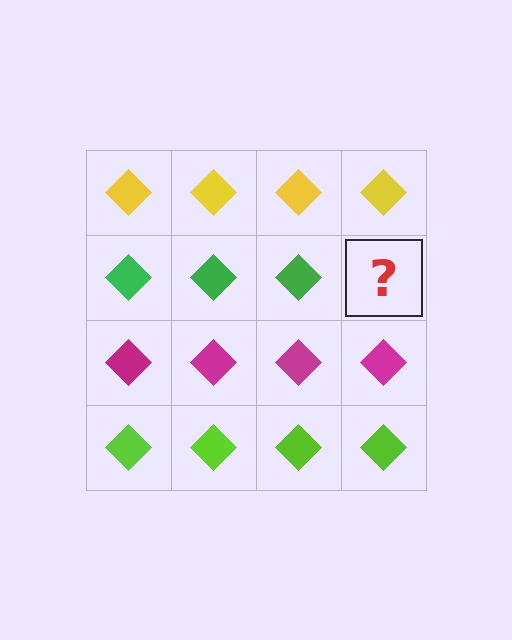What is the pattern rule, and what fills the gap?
The rule is that each row has a consistent color. The gap should be filled with a green diamond.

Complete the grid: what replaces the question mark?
The question mark should be replaced with a green diamond.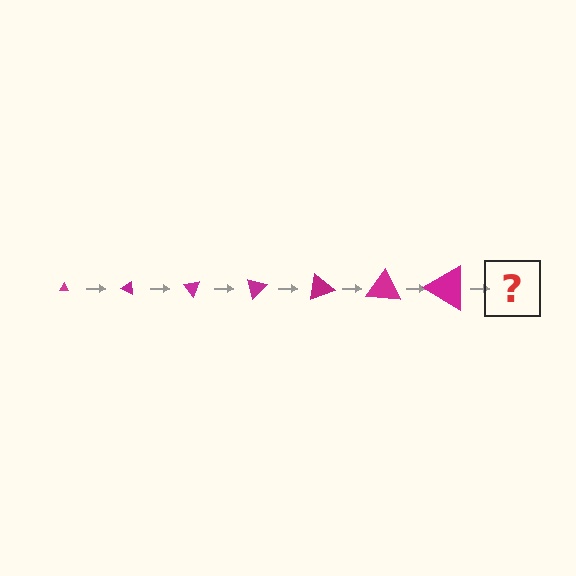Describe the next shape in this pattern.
It should be a triangle, larger than the previous one and rotated 175 degrees from the start.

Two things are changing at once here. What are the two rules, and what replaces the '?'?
The two rules are that the triangle grows larger each step and it rotates 25 degrees each step. The '?' should be a triangle, larger than the previous one and rotated 175 degrees from the start.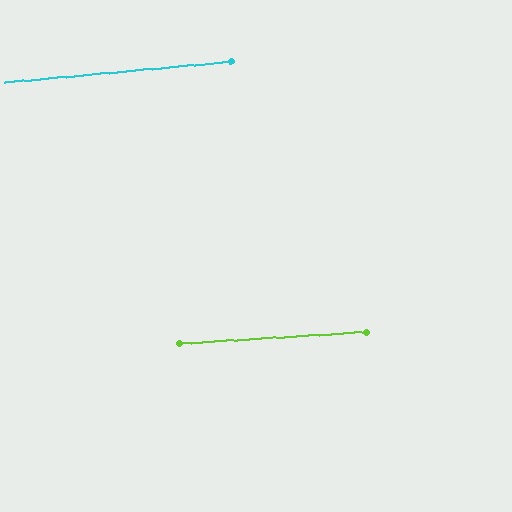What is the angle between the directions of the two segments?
Approximately 2 degrees.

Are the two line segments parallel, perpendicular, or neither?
Parallel — their directions differ by only 1.8°.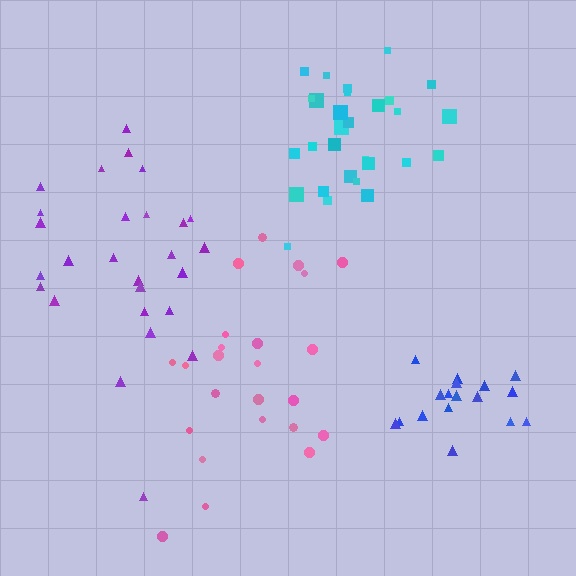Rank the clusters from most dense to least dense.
blue, cyan, purple, pink.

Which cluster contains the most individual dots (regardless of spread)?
Cyan (29).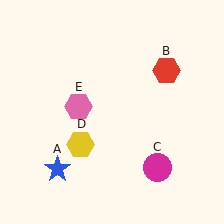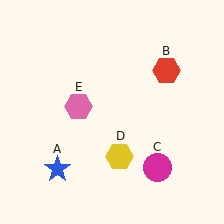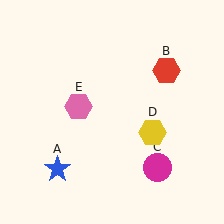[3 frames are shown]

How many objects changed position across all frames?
1 object changed position: yellow hexagon (object D).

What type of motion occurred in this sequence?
The yellow hexagon (object D) rotated counterclockwise around the center of the scene.